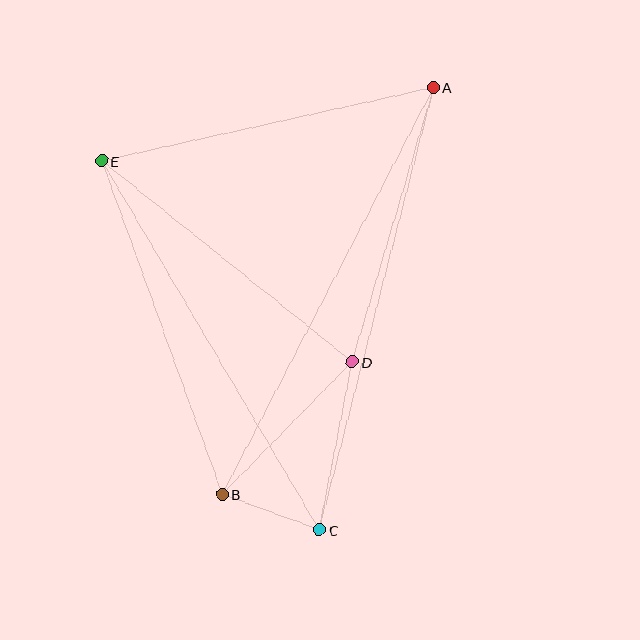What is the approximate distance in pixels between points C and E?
The distance between C and E is approximately 428 pixels.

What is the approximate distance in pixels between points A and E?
The distance between A and E is approximately 340 pixels.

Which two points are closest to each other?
Points B and C are closest to each other.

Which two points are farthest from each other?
Points A and B are farthest from each other.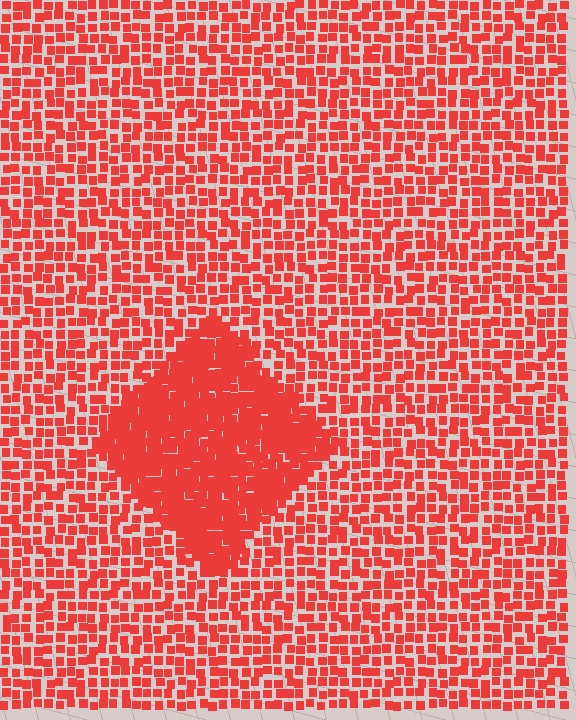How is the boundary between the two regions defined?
The boundary is defined by a change in element density (approximately 2.0x ratio). All elements are the same color, size, and shape.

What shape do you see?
I see a diamond.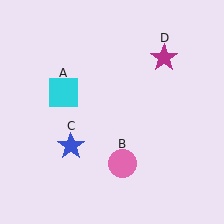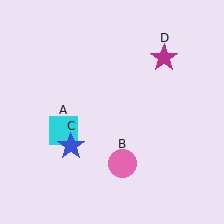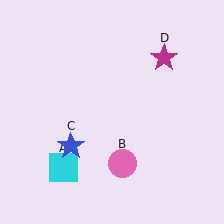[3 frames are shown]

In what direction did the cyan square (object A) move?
The cyan square (object A) moved down.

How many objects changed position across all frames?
1 object changed position: cyan square (object A).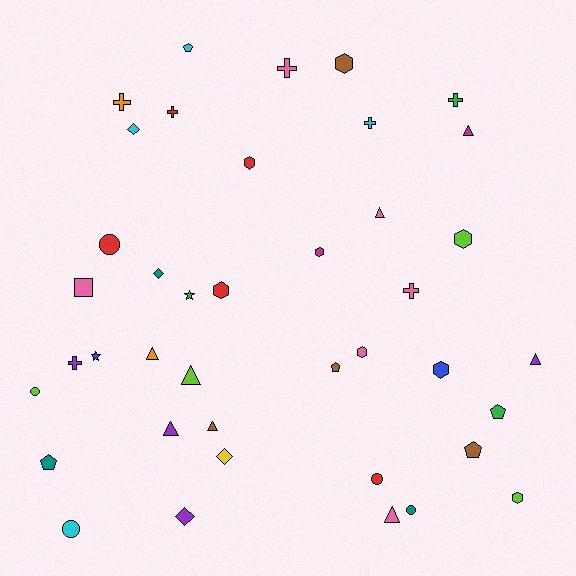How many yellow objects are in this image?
There is 1 yellow object.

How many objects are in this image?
There are 40 objects.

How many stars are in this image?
There are 2 stars.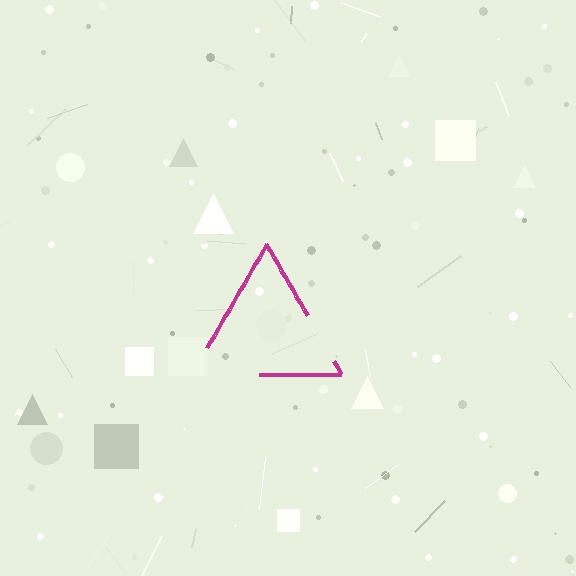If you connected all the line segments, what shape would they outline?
They would outline a triangle.